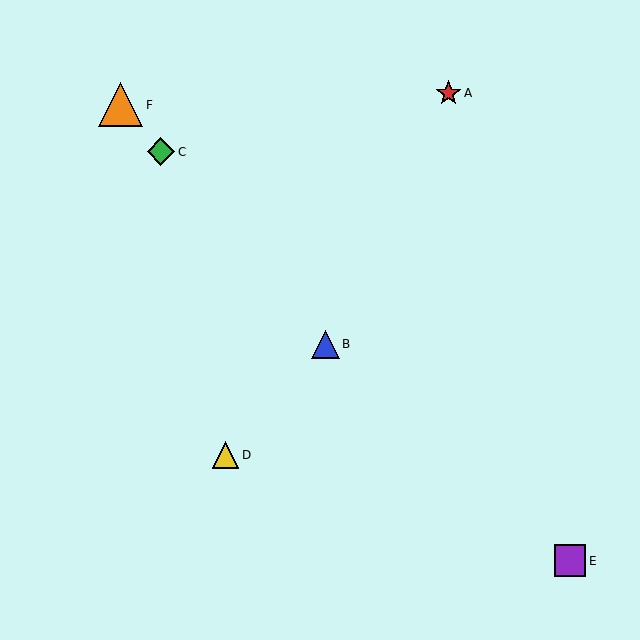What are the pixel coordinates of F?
Object F is at (121, 105).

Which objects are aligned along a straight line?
Objects B, C, F are aligned along a straight line.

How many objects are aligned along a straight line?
3 objects (B, C, F) are aligned along a straight line.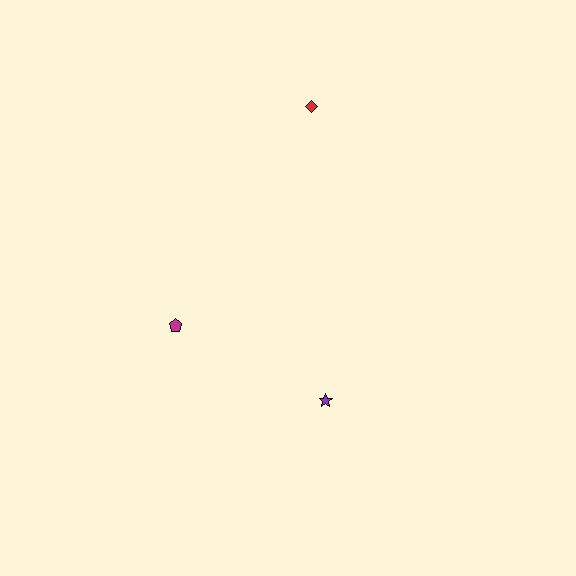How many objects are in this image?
There are 3 objects.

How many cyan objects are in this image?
There are no cyan objects.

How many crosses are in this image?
There are no crosses.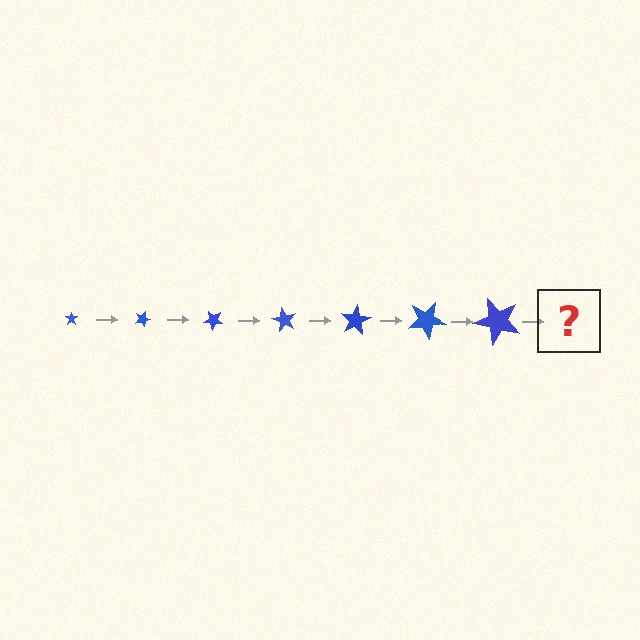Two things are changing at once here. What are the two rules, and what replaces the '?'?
The two rules are that the star grows larger each step and it rotates 20 degrees each step. The '?' should be a star, larger than the previous one and rotated 140 degrees from the start.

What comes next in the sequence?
The next element should be a star, larger than the previous one and rotated 140 degrees from the start.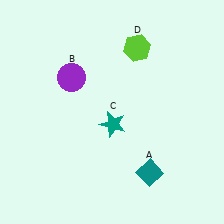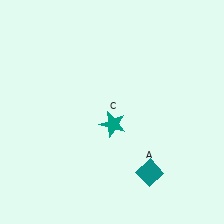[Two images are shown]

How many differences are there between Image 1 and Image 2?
There are 2 differences between the two images.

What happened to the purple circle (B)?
The purple circle (B) was removed in Image 2. It was in the top-left area of Image 1.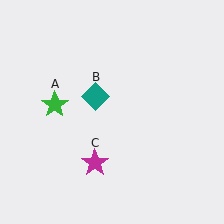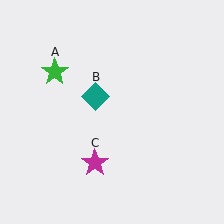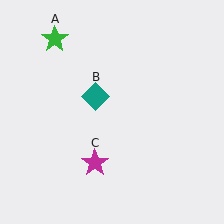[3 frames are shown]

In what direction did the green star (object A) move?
The green star (object A) moved up.